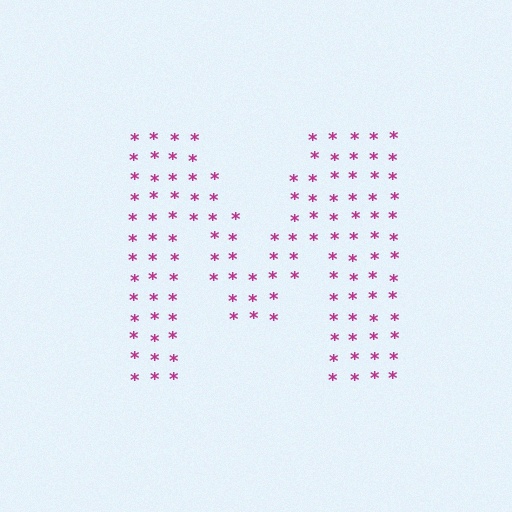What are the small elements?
The small elements are asterisks.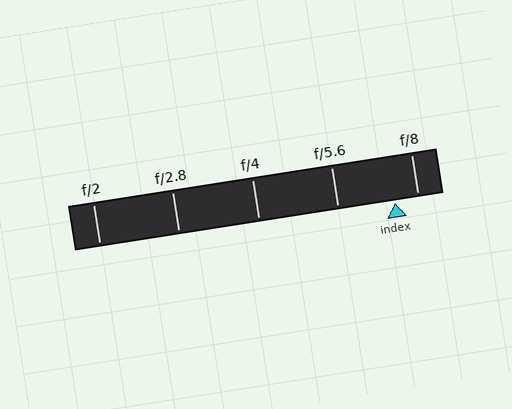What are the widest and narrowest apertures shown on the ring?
The widest aperture shown is f/2 and the narrowest is f/8.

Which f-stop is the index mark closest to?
The index mark is closest to f/8.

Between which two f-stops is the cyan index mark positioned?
The index mark is between f/5.6 and f/8.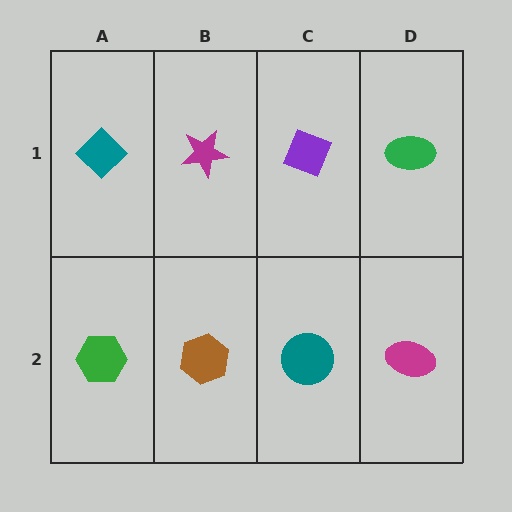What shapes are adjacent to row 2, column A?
A teal diamond (row 1, column A), a brown hexagon (row 2, column B).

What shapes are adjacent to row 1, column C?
A teal circle (row 2, column C), a magenta star (row 1, column B), a green ellipse (row 1, column D).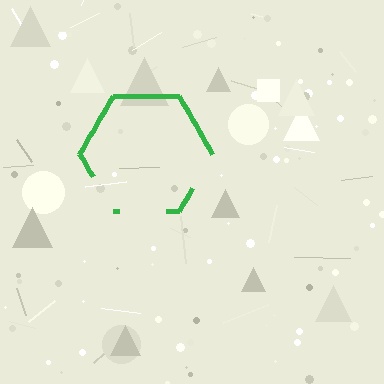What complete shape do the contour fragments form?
The contour fragments form a hexagon.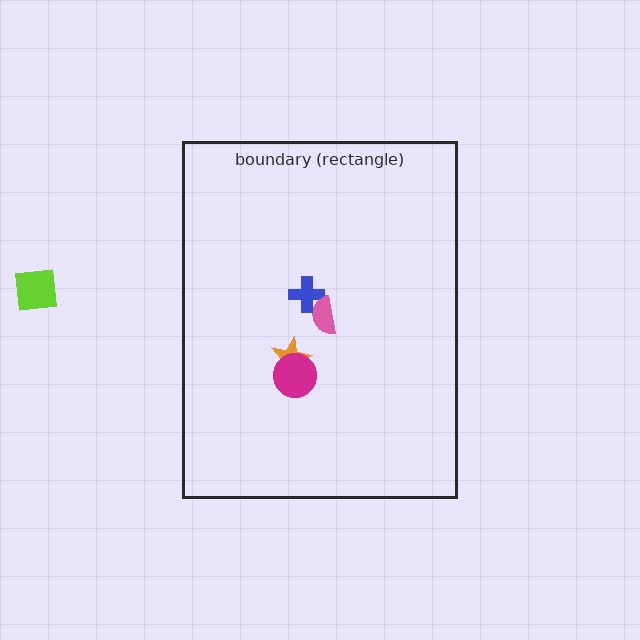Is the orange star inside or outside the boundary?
Inside.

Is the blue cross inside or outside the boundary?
Inside.